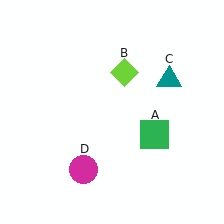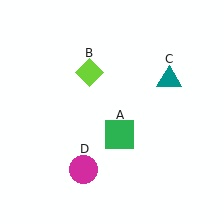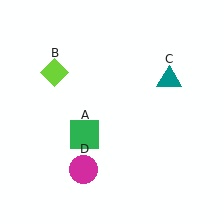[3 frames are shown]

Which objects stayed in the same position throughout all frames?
Teal triangle (object C) and magenta circle (object D) remained stationary.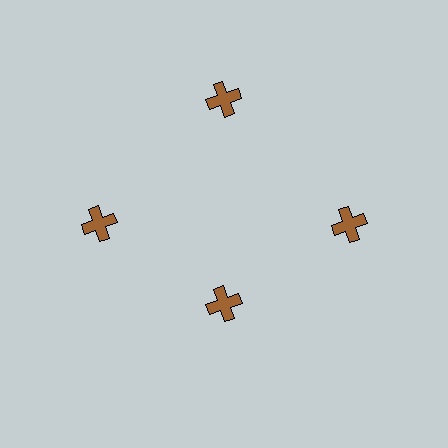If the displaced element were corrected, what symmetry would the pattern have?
It would have 4-fold rotational symmetry — the pattern would map onto itself every 90 degrees.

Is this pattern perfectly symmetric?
No. The 4 brown crosses are arranged in a ring, but one element near the 6 o'clock position is pulled inward toward the center, breaking the 4-fold rotational symmetry.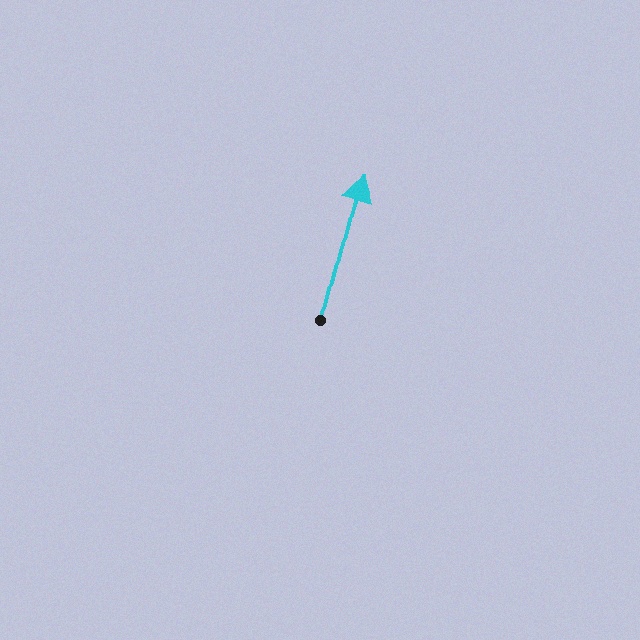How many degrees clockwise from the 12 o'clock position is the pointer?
Approximately 15 degrees.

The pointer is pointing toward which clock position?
Roughly 12 o'clock.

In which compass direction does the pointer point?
North.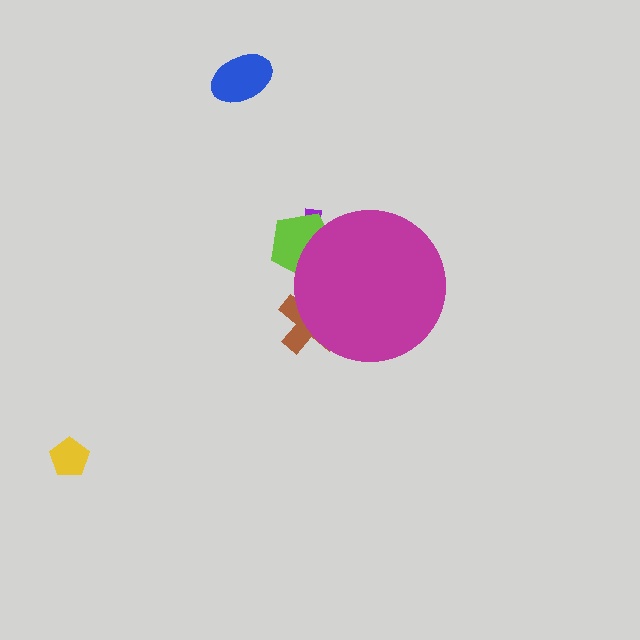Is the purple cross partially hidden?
Yes, the purple cross is partially hidden behind the magenta circle.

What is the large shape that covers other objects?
A magenta circle.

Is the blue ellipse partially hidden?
No, the blue ellipse is fully visible.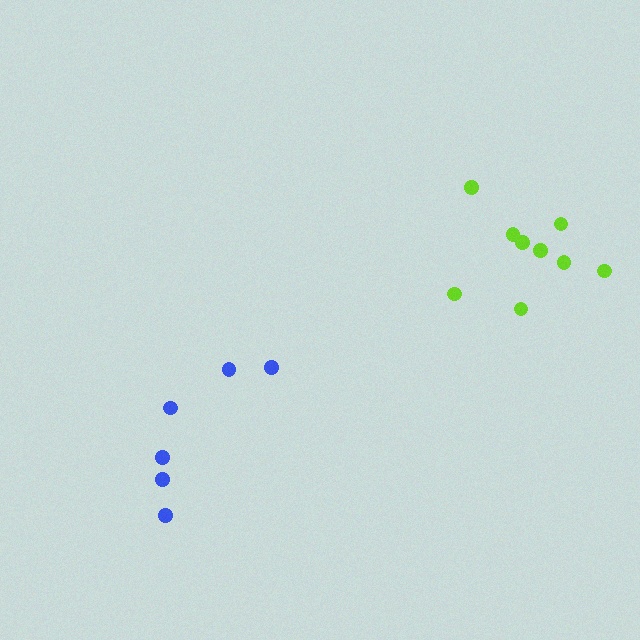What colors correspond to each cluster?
The clusters are colored: blue, lime.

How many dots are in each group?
Group 1: 6 dots, Group 2: 9 dots (15 total).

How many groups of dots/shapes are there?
There are 2 groups.